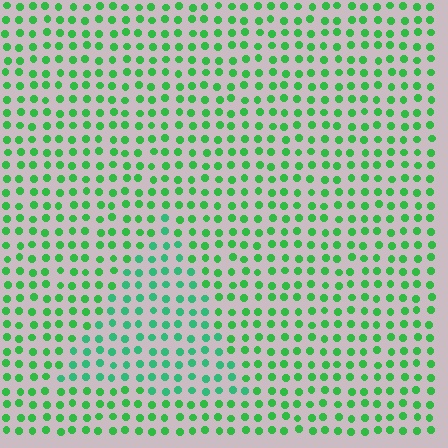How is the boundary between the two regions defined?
The boundary is defined purely by a slight shift in hue (about 23 degrees). Spacing, size, and orientation are identical on both sides.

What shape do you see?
I see a triangle.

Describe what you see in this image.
The image is filled with small green elements in a uniform arrangement. A triangle-shaped region is visible where the elements are tinted to a slightly different hue, forming a subtle color boundary.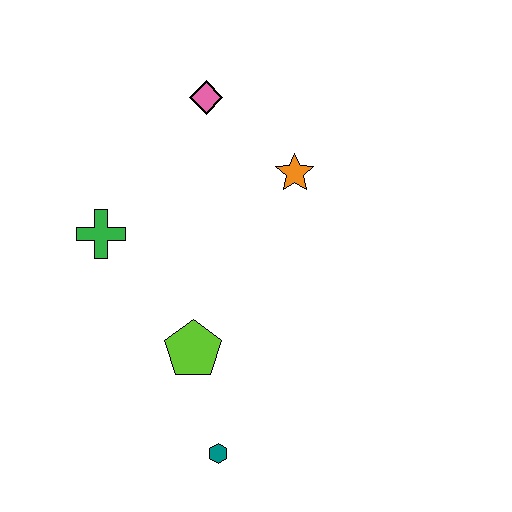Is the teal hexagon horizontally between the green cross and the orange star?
Yes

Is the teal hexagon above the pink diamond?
No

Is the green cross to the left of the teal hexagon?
Yes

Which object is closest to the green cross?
The lime pentagon is closest to the green cross.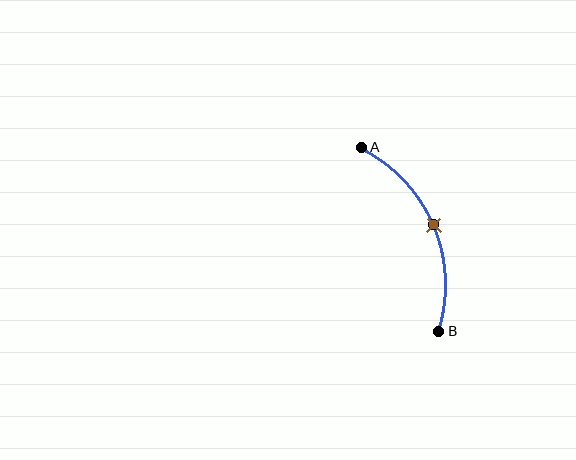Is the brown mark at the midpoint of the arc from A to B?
Yes. The brown mark lies on the arc at equal arc-length from both A and B — it is the arc midpoint.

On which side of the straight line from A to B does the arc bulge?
The arc bulges to the right of the straight line connecting A and B.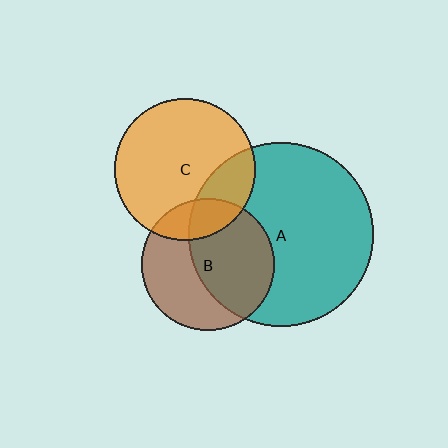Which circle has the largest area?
Circle A (teal).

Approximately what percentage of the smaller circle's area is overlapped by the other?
Approximately 55%.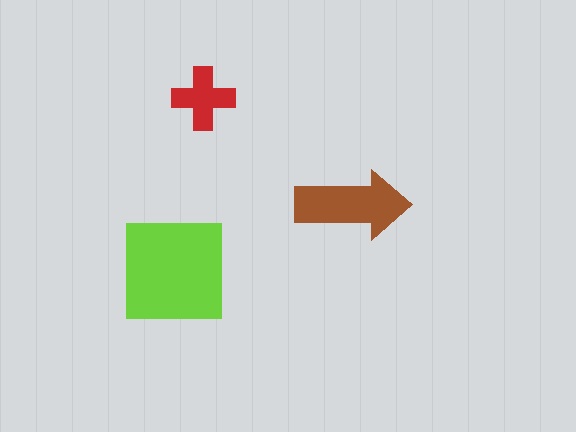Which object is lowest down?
The lime square is bottommost.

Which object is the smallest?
The red cross.